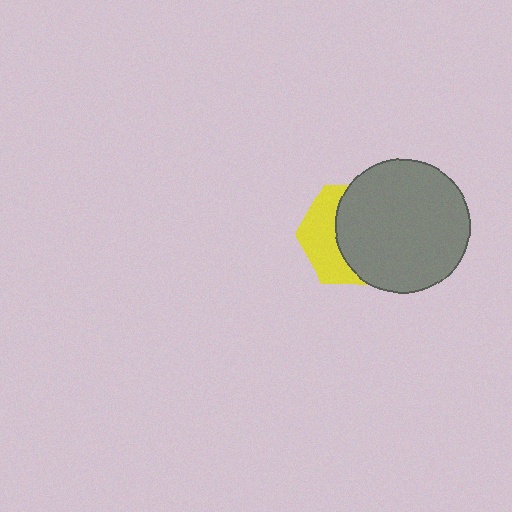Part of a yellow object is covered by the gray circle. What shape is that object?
It is a hexagon.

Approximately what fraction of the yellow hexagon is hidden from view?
Roughly 61% of the yellow hexagon is hidden behind the gray circle.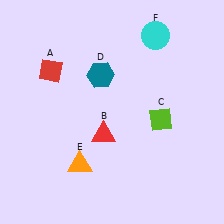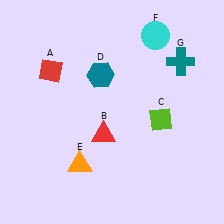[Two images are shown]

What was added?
A teal cross (G) was added in Image 2.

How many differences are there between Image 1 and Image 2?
There is 1 difference between the two images.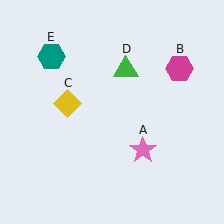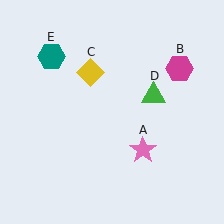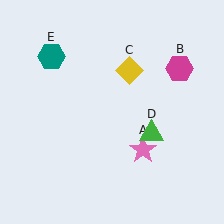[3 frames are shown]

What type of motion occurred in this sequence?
The yellow diamond (object C), green triangle (object D) rotated clockwise around the center of the scene.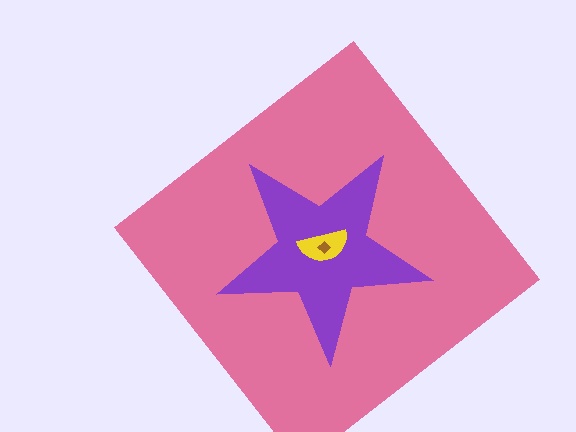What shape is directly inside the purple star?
The yellow semicircle.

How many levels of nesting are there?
4.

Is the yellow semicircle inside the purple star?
Yes.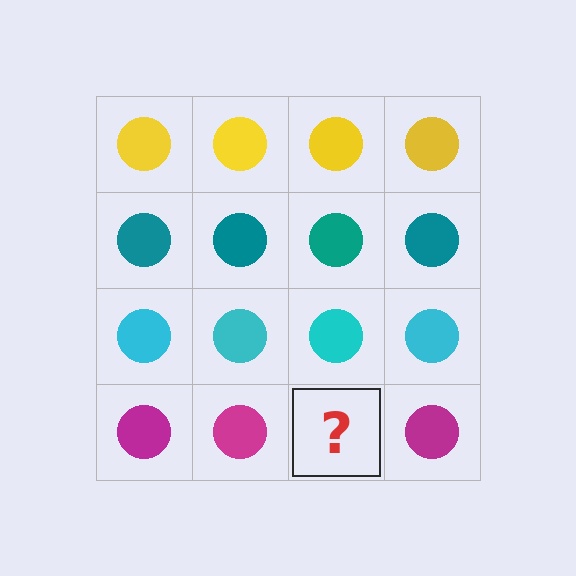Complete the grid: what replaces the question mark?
The question mark should be replaced with a magenta circle.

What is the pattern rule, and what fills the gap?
The rule is that each row has a consistent color. The gap should be filled with a magenta circle.